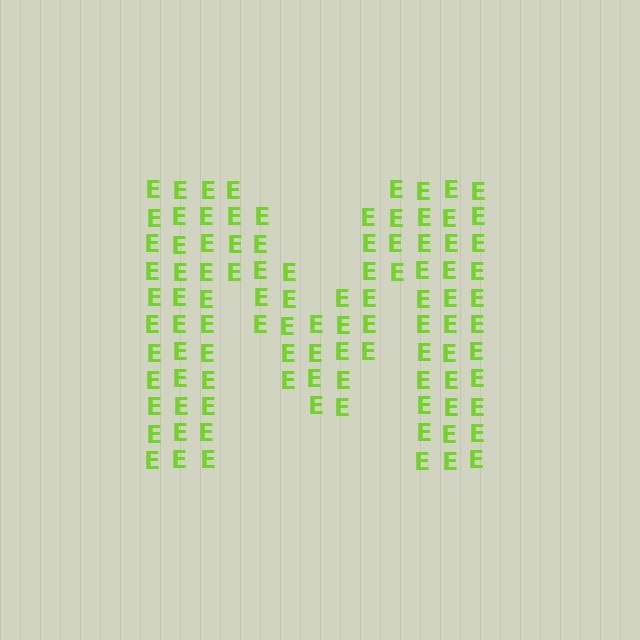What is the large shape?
The large shape is the letter M.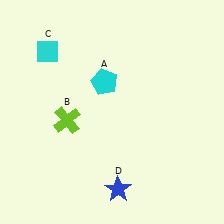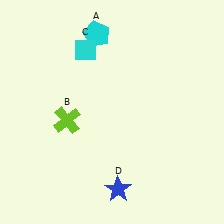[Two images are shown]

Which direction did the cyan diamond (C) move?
The cyan diamond (C) moved right.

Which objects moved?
The objects that moved are: the cyan pentagon (A), the cyan diamond (C).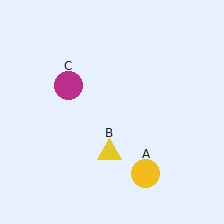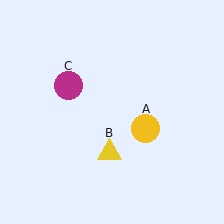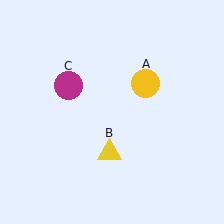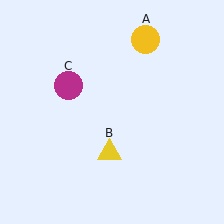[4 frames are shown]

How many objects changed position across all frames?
1 object changed position: yellow circle (object A).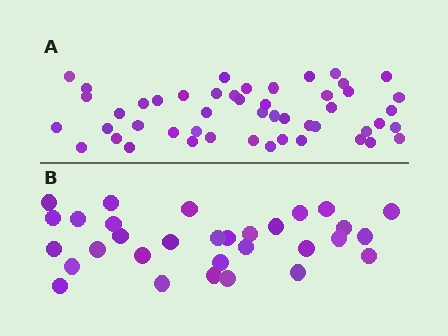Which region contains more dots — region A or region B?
Region A (the top region) has more dots.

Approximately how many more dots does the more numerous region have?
Region A has approximately 20 more dots than region B.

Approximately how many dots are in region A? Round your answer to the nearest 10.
About 50 dots. (The exact count is 49, which rounds to 50.)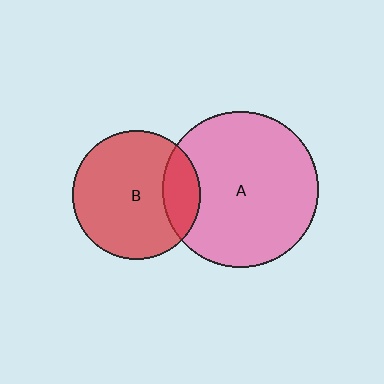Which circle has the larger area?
Circle A (pink).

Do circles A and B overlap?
Yes.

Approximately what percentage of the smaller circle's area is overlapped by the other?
Approximately 20%.